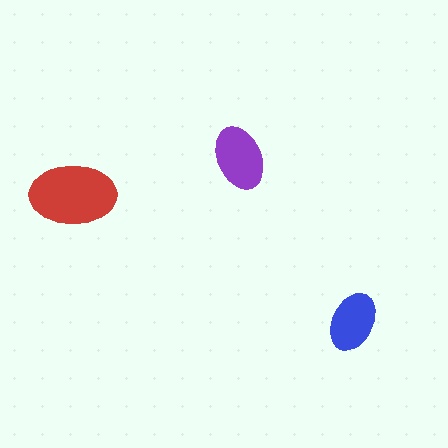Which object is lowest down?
The blue ellipse is bottommost.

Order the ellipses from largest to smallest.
the red one, the purple one, the blue one.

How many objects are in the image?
There are 3 objects in the image.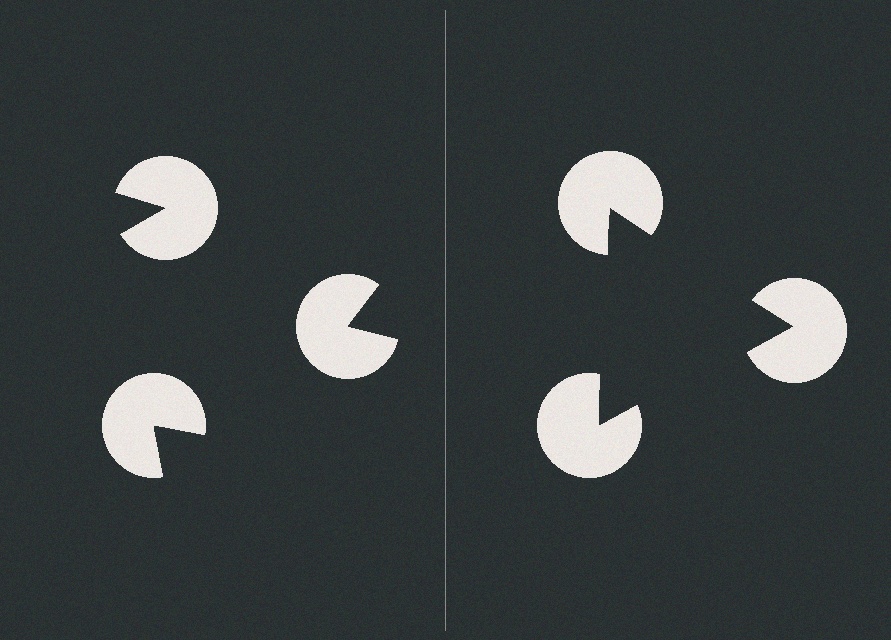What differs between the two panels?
The pac-man discs are positioned identically on both sides; only the wedge orientations differ. On the right they align to a triangle; on the left they are misaligned.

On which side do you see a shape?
An illusory triangle appears on the right side. On the left side the wedge cuts are rotated, so no coherent shape forms.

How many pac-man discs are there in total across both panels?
6 — 3 on each side.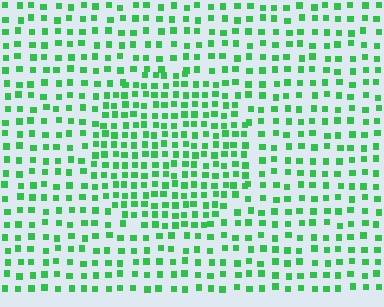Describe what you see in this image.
The image contains small green elements arranged at two different densities. A circle-shaped region is visible where the elements are more densely packed than the surrounding area.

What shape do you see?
I see a circle.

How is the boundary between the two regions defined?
The boundary is defined by a change in element density (approximately 1.6x ratio). All elements are the same color, size, and shape.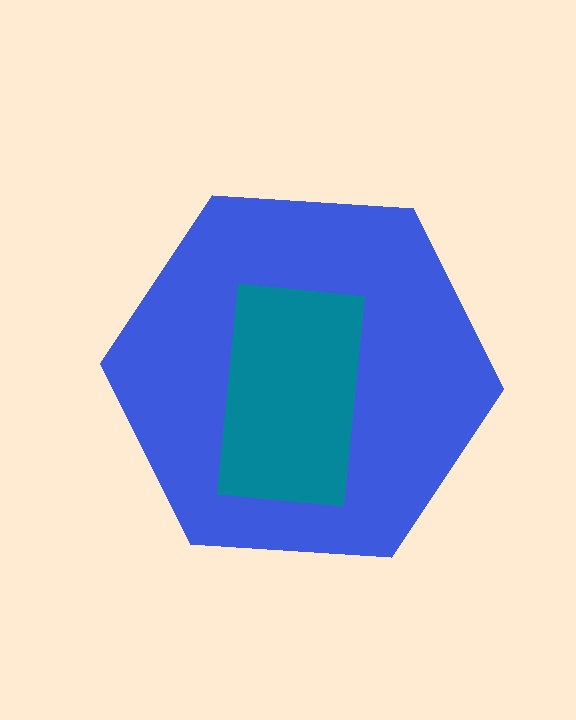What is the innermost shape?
The teal rectangle.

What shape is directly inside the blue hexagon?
The teal rectangle.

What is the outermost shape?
The blue hexagon.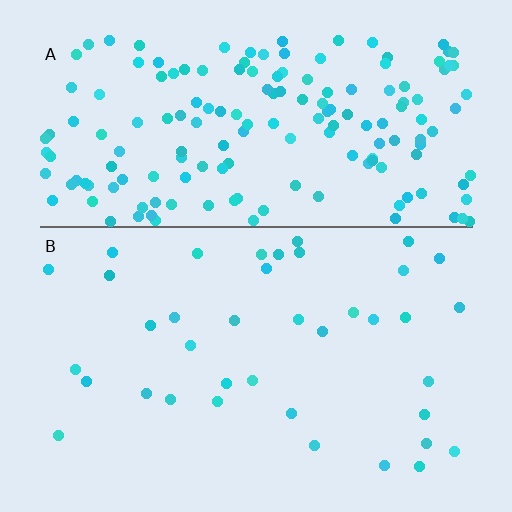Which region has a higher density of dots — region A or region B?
A (the top).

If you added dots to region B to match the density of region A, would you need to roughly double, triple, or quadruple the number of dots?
Approximately quadruple.